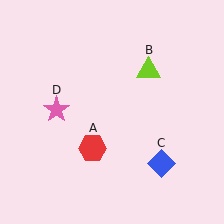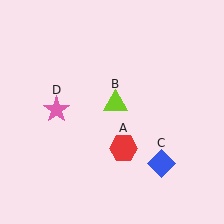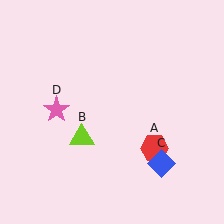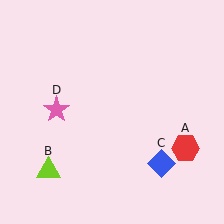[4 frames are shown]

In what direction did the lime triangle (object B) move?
The lime triangle (object B) moved down and to the left.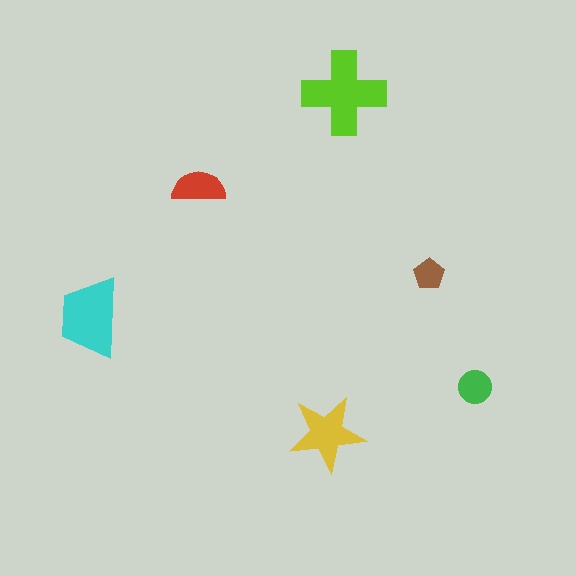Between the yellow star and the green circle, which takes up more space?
The yellow star.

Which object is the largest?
The lime cross.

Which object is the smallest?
The brown pentagon.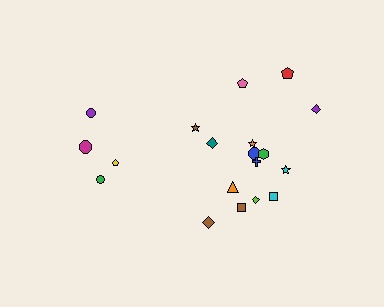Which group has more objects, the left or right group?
The right group.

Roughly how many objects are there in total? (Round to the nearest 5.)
Roughly 20 objects in total.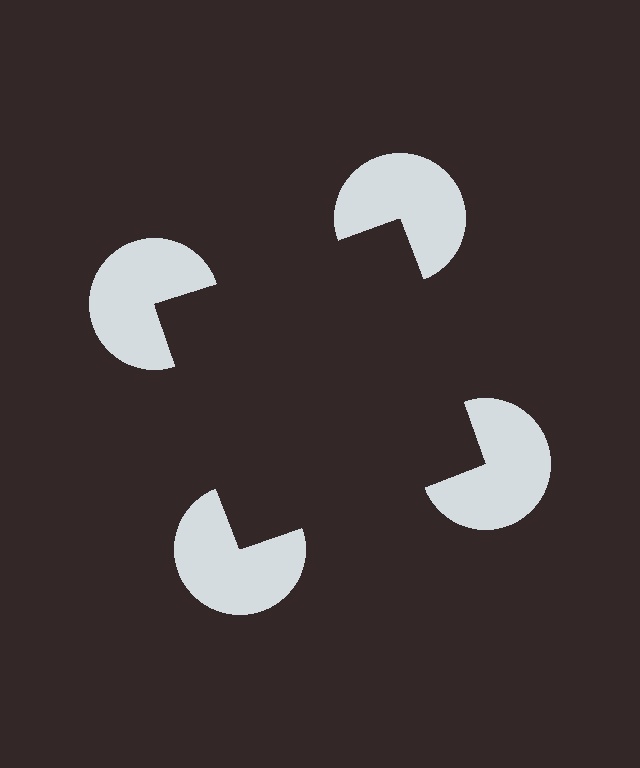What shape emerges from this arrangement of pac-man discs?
An illusory square — its edges are inferred from the aligned wedge cuts in the pac-man discs, not physically drawn.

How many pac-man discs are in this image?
There are 4 — one at each vertex of the illusory square.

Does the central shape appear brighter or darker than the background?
It typically appears slightly darker than the background, even though no actual brightness change is drawn.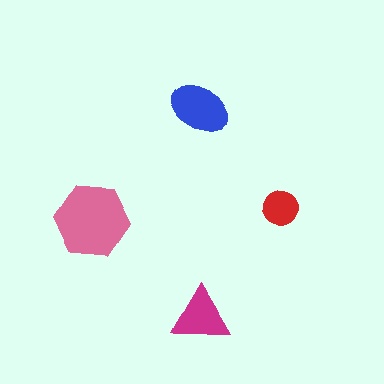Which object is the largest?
The pink hexagon.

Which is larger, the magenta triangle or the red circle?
The magenta triangle.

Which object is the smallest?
The red circle.